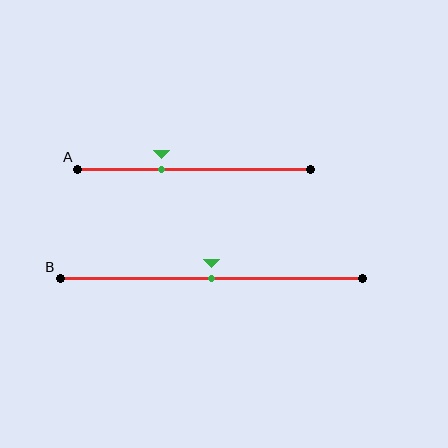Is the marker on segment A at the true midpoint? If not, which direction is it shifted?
No, the marker on segment A is shifted to the left by about 14% of the segment length.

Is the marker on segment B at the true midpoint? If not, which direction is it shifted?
Yes, the marker on segment B is at the true midpoint.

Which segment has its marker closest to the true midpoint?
Segment B has its marker closest to the true midpoint.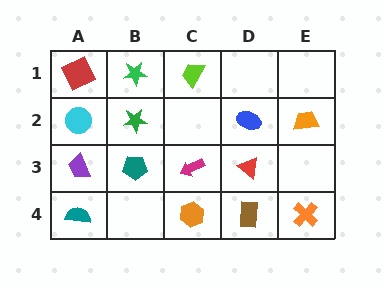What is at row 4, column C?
An orange hexagon.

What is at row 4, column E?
An orange cross.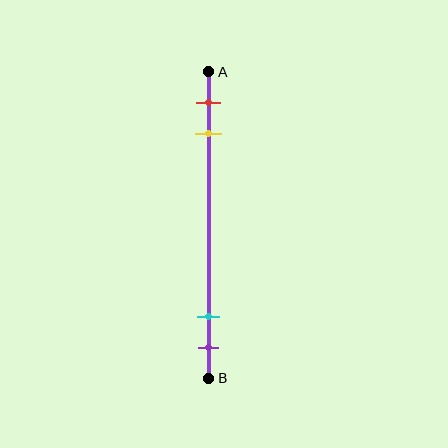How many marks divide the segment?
There are 4 marks dividing the segment.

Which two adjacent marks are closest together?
The cyan and purple marks are the closest adjacent pair.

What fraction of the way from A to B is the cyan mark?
The cyan mark is approximately 80% (0.8) of the way from A to B.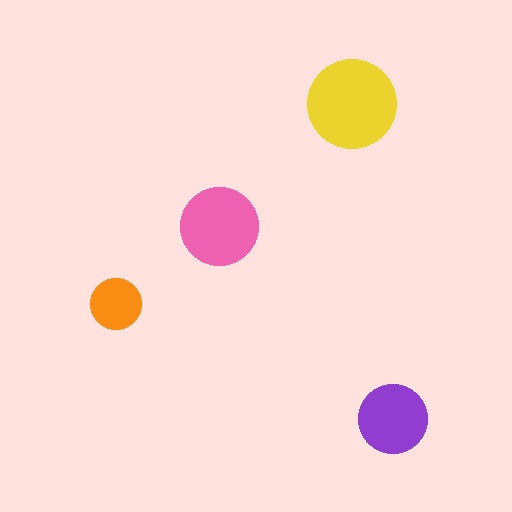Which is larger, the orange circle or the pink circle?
The pink one.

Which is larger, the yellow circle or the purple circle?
The yellow one.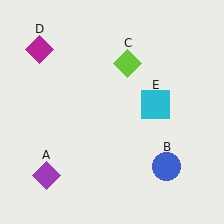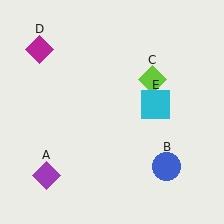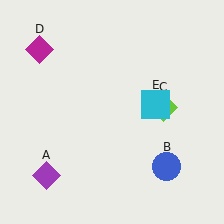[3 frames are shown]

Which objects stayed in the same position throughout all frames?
Purple diamond (object A) and blue circle (object B) and magenta diamond (object D) and cyan square (object E) remained stationary.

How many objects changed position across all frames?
1 object changed position: lime diamond (object C).